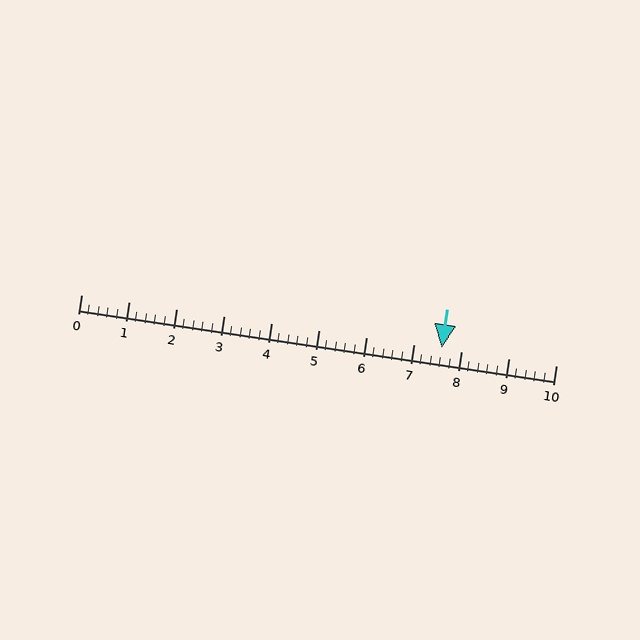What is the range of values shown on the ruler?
The ruler shows values from 0 to 10.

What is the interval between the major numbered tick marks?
The major tick marks are spaced 1 units apart.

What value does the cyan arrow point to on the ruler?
The cyan arrow points to approximately 7.6.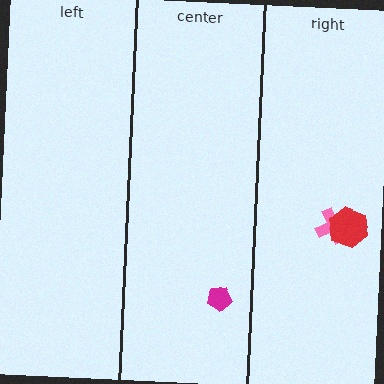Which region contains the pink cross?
The right region.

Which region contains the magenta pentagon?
The center region.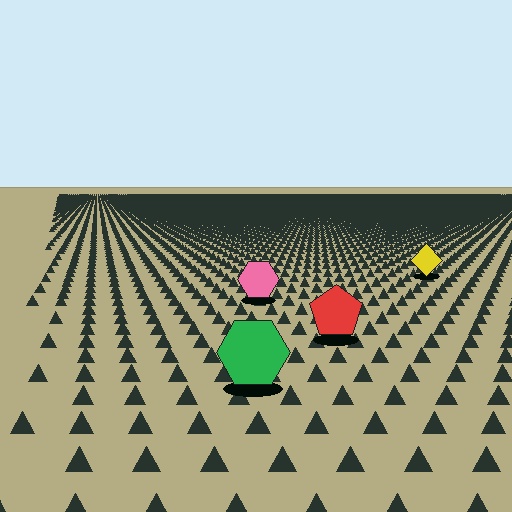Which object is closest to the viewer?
The green hexagon is closest. The texture marks near it are larger and more spread out.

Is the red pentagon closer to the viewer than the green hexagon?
No. The green hexagon is closer — you can tell from the texture gradient: the ground texture is coarser near it.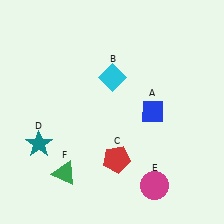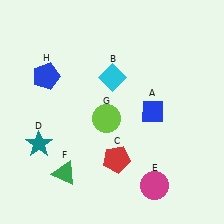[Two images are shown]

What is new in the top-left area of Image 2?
A blue pentagon (H) was added in the top-left area of Image 2.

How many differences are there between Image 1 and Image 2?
There are 2 differences between the two images.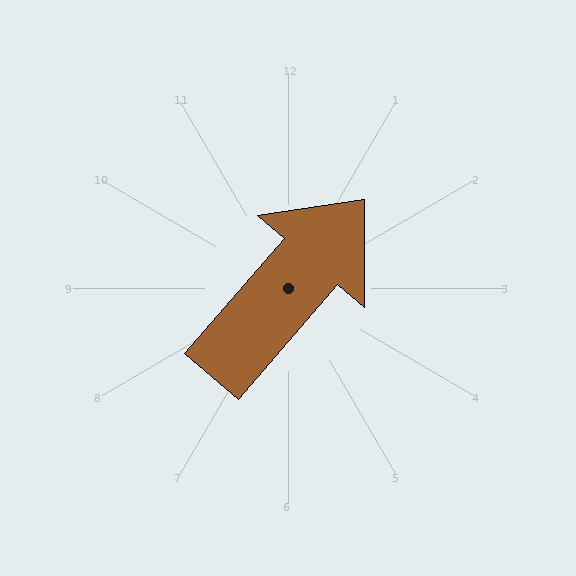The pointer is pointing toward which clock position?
Roughly 1 o'clock.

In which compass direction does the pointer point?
Northeast.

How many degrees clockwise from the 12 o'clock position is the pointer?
Approximately 41 degrees.